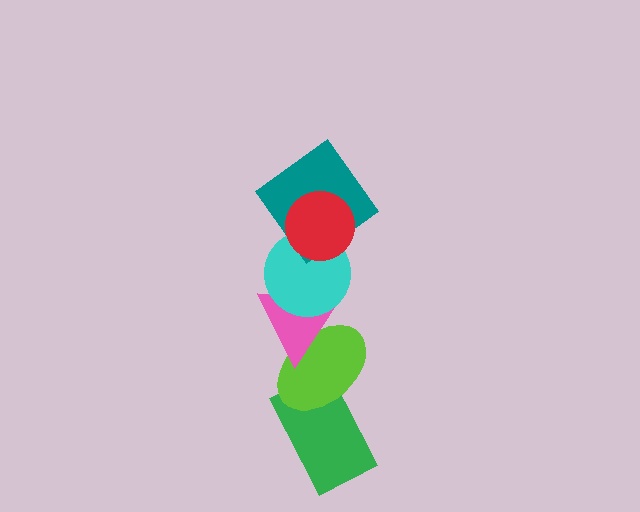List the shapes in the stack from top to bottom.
From top to bottom: the red circle, the teal diamond, the cyan circle, the pink triangle, the lime ellipse, the green rectangle.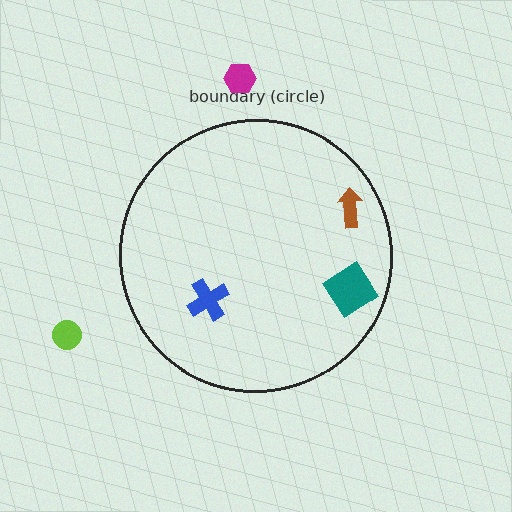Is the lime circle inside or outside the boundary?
Outside.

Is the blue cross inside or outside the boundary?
Inside.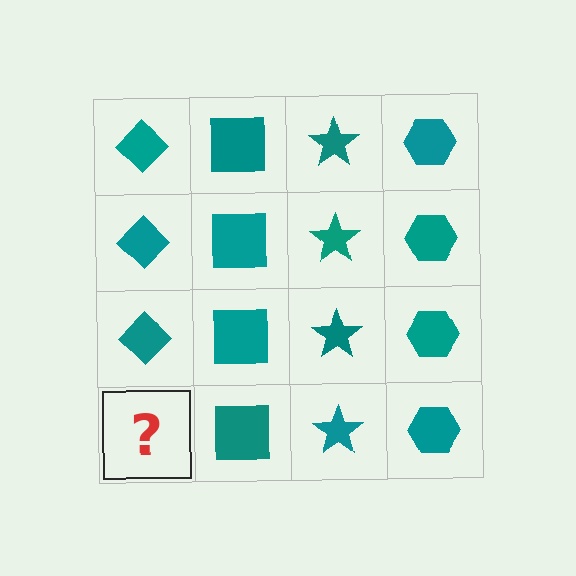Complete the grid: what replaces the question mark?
The question mark should be replaced with a teal diamond.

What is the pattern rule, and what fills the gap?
The rule is that each column has a consistent shape. The gap should be filled with a teal diamond.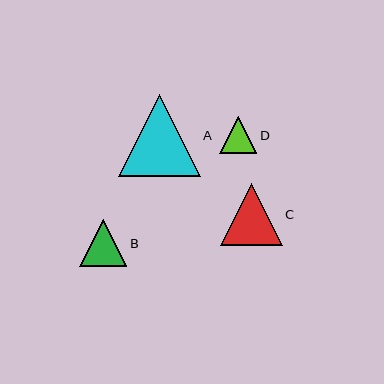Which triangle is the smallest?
Triangle D is the smallest with a size of approximately 38 pixels.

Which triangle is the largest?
Triangle A is the largest with a size of approximately 82 pixels.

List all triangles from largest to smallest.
From largest to smallest: A, C, B, D.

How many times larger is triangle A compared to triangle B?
Triangle A is approximately 1.7 times the size of triangle B.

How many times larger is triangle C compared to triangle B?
Triangle C is approximately 1.3 times the size of triangle B.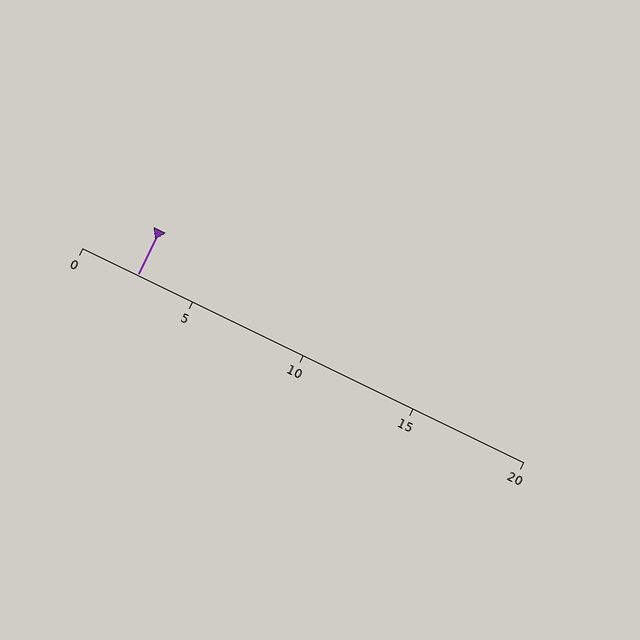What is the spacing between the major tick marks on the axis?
The major ticks are spaced 5 apart.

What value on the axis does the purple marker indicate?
The marker indicates approximately 2.5.